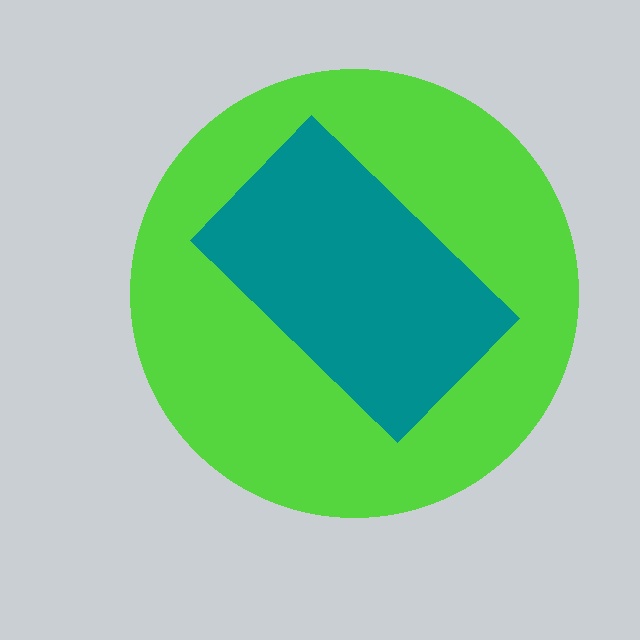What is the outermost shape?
The lime circle.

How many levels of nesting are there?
2.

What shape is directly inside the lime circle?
The teal rectangle.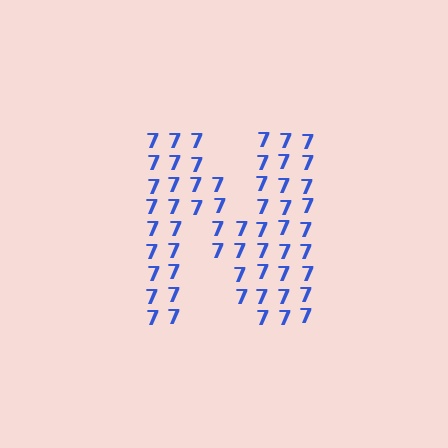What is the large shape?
The large shape is the letter N.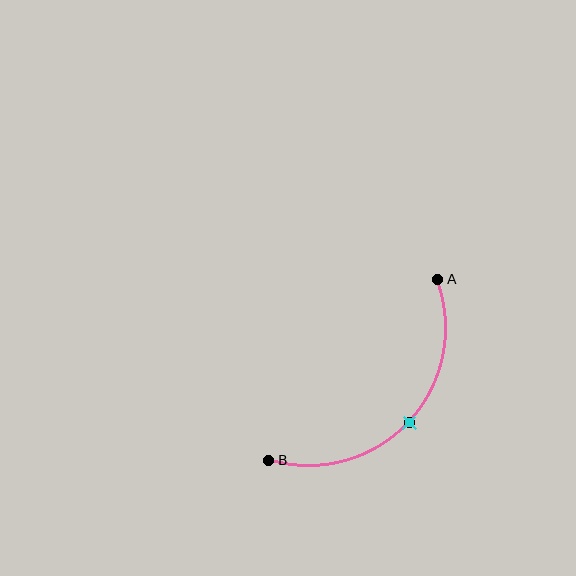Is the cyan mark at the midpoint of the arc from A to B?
Yes. The cyan mark lies on the arc at equal arc-length from both A and B — it is the arc midpoint.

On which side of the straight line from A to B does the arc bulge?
The arc bulges below and to the right of the straight line connecting A and B.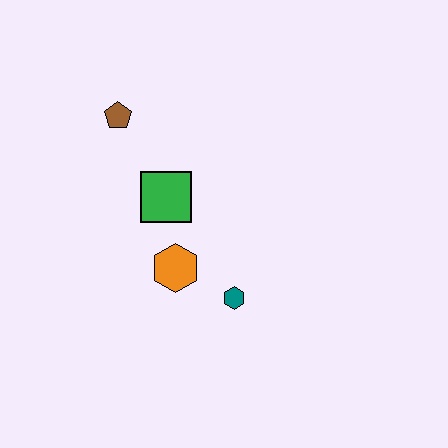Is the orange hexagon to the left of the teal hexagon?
Yes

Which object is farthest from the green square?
The teal hexagon is farthest from the green square.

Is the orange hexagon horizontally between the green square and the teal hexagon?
Yes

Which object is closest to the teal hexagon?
The orange hexagon is closest to the teal hexagon.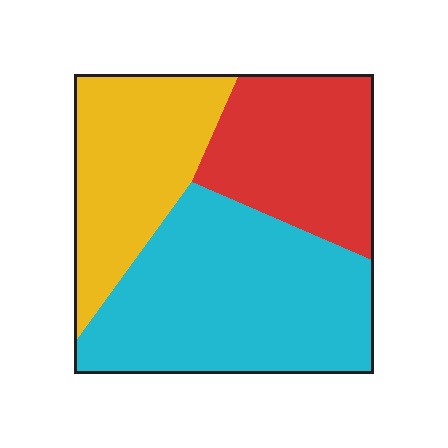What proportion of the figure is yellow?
Yellow takes up about one quarter (1/4) of the figure.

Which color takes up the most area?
Cyan, at roughly 45%.